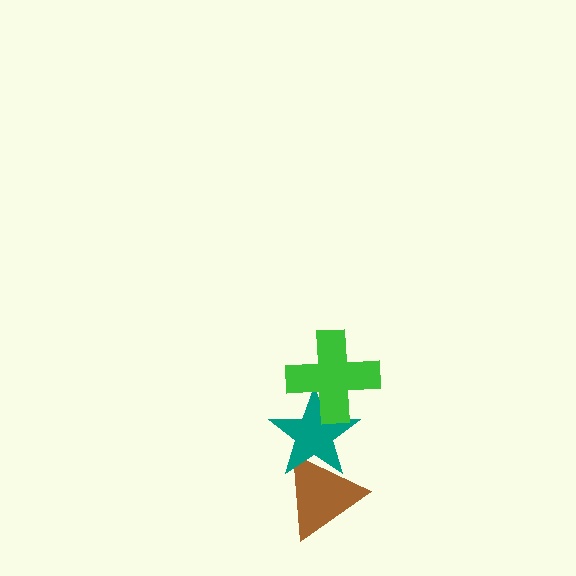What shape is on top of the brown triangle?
The teal star is on top of the brown triangle.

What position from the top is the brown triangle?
The brown triangle is 3rd from the top.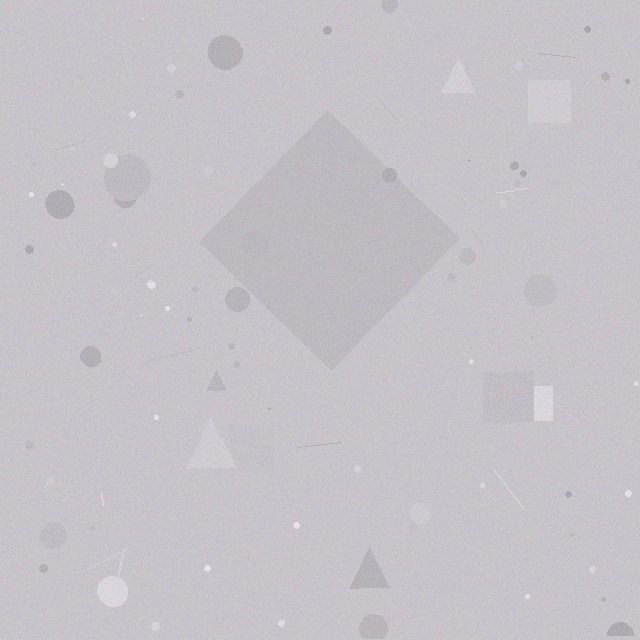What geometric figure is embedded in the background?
A diamond is embedded in the background.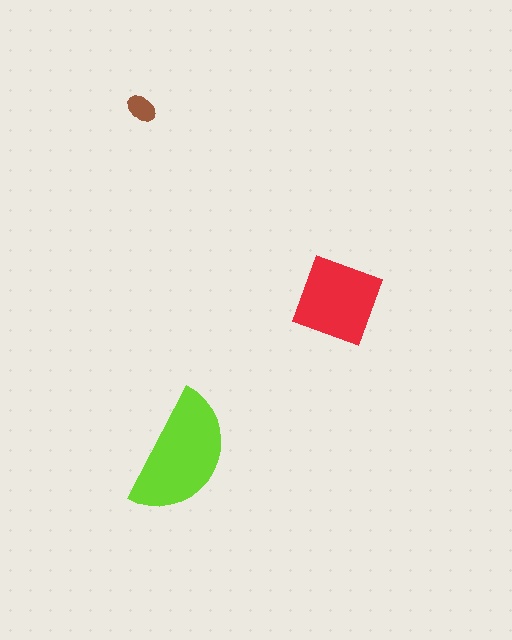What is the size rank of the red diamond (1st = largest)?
2nd.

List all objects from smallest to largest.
The brown ellipse, the red diamond, the lime semicircle.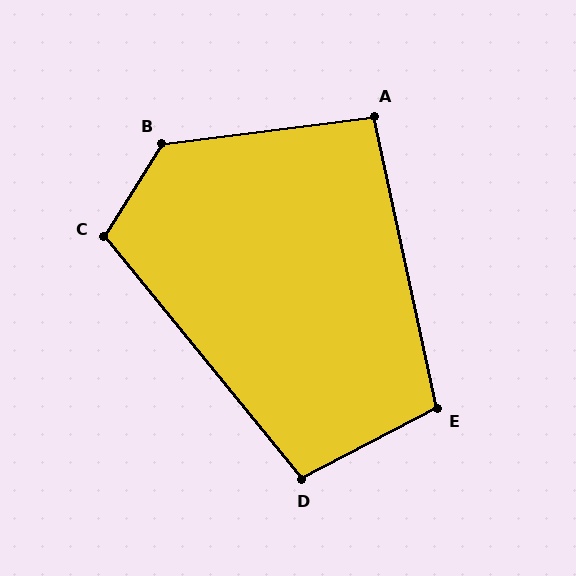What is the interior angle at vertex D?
Approximately 102 degrees (obtuse).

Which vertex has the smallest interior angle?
A, at approximately 95 degrees.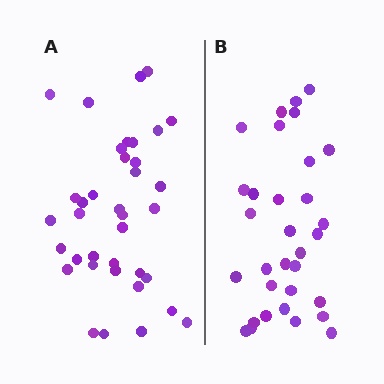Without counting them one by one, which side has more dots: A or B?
Region A (the left region) has more dots.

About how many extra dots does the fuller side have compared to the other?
Region A has about 5 more dots than region B.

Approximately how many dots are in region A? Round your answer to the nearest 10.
About 40 dots. (The exact count is 37, which rounds to 40.)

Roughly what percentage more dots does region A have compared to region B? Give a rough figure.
About 15% more.